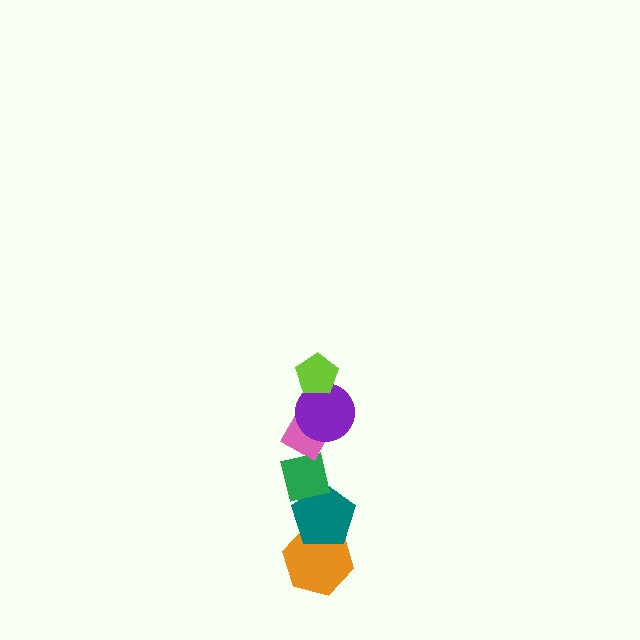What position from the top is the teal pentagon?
The teal pentagon is 5th from the top.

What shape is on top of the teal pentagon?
The green square is on top of the teal pentagon.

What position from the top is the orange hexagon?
The orange hexagon is 6th from the top.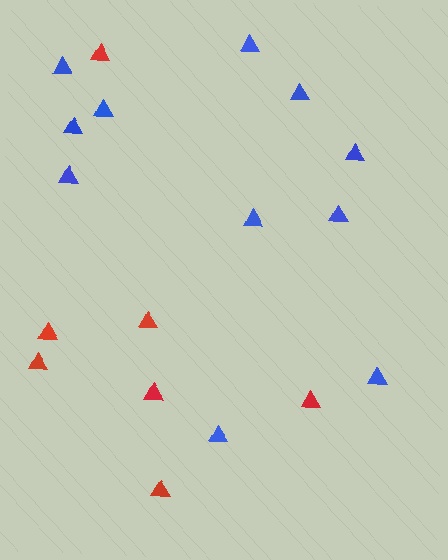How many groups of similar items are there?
There are 2 groups: one group of blue triangles (11) and one group of red triangles (7).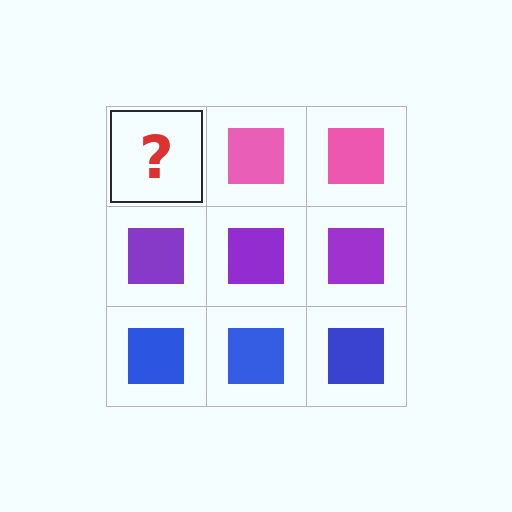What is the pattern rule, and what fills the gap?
The rule is that each row has a consistent color. The gap should be filled with a pink square.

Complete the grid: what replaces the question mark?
The question mark should be replaced with a pink square.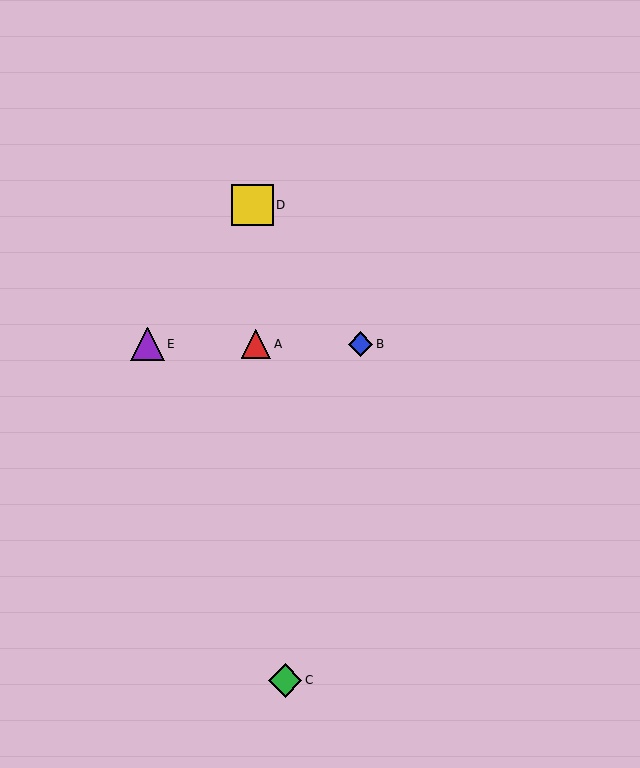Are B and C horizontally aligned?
No, B is at y≈344 and C is at y≈680.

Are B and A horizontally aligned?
Yes, both are at y≈344.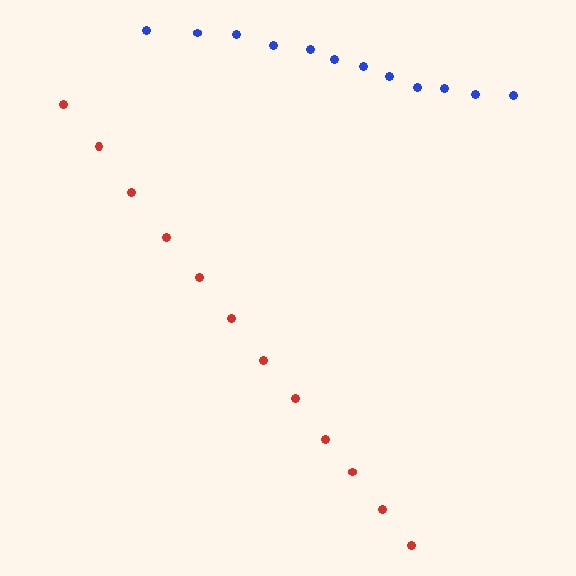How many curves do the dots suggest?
There are 2 distinct paths.